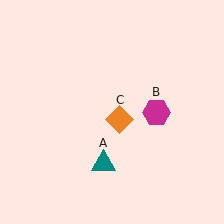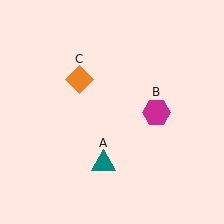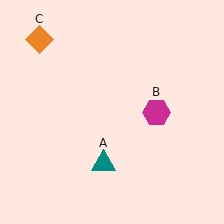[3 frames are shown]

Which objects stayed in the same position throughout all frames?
Teal triangle (object A) and magenta hexagon (object B) remained stationary.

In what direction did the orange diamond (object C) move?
The orange diamond (object C) moved up and to the left.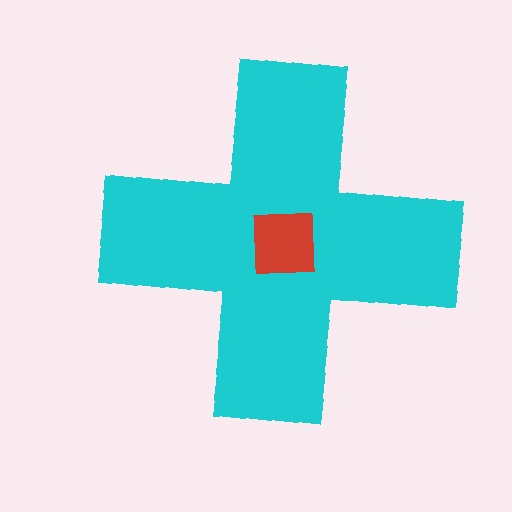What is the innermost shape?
The red square.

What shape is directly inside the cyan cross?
The red square.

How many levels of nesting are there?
2.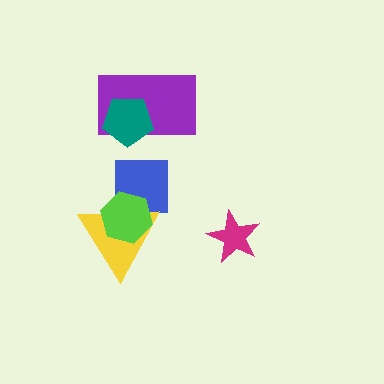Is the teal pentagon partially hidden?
No, no other shape covers it.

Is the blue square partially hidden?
Yes, it is partially covered by another shape.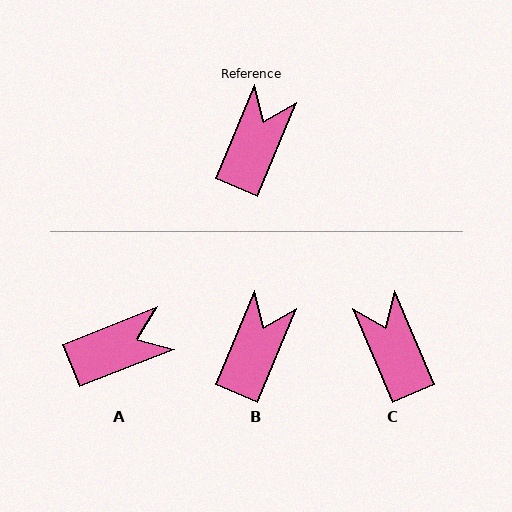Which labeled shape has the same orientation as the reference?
B.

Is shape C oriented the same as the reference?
No, it is off by about 46 degrees.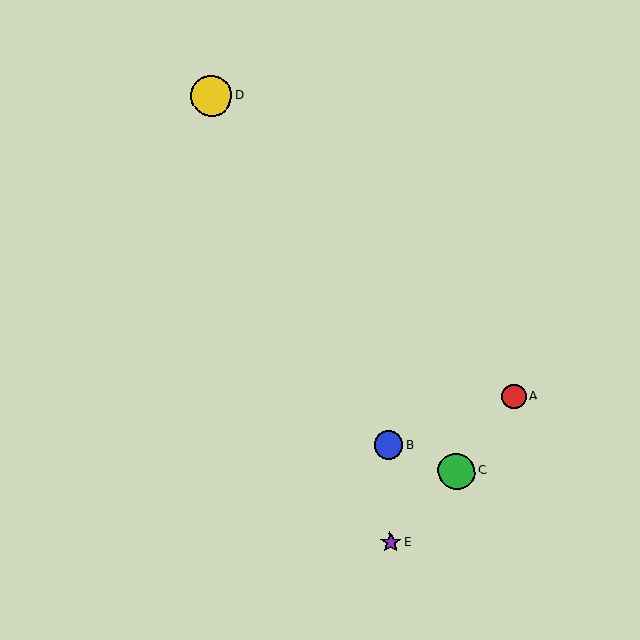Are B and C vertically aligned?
No, B is at x≈389 and C is at x≈457.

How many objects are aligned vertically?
2 objects (B, E) are aligned vertically.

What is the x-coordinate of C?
Object C is at x≈457.